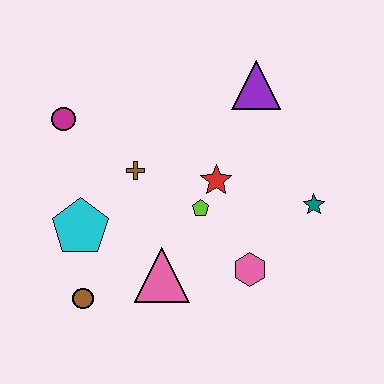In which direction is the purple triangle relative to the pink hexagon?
The purple triangle is above the pink hexagon.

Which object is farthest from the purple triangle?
The brown circle is farthest from the purple triangle.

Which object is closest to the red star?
The lime pentagon is closest to the red star.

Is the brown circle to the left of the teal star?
Yes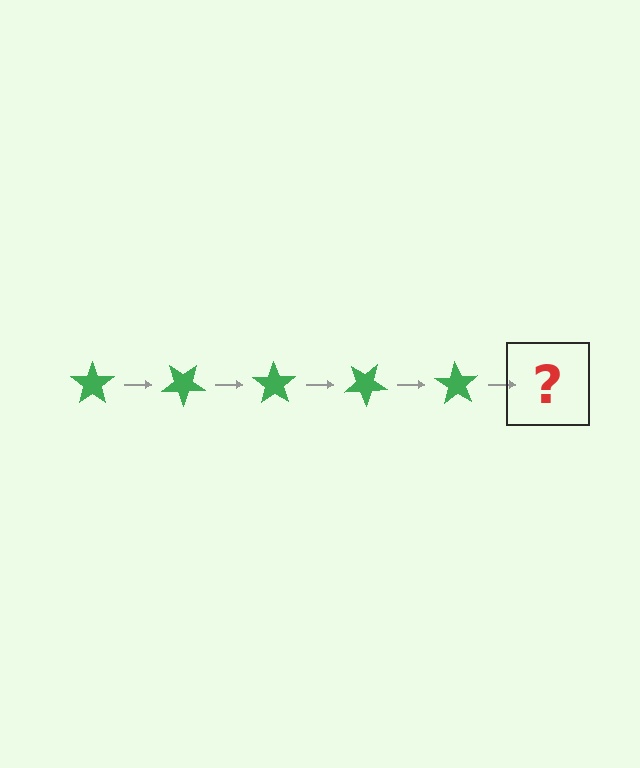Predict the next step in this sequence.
The next step is a green star rotated 175 degrees.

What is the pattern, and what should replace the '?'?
The pattern is that the star rotates 35 degrees each step. The '?' should be a green star rotated 175 degrees.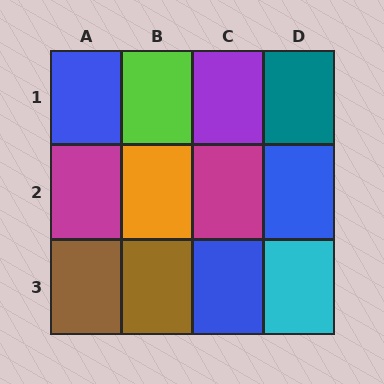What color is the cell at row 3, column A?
Brown.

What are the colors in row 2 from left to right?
Magenta, orange, magenta, blue.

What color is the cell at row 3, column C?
Blue.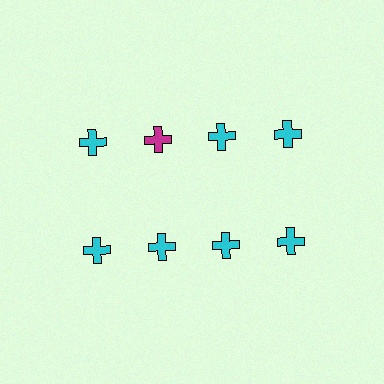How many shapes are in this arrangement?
There are 8 shapes arranged in a grid pattern.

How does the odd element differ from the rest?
It has a different color: magenta instead of cyan.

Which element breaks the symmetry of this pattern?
The magenta cross in the top row, second from left column breaks the symmetry. All other shapes are cyan crosses.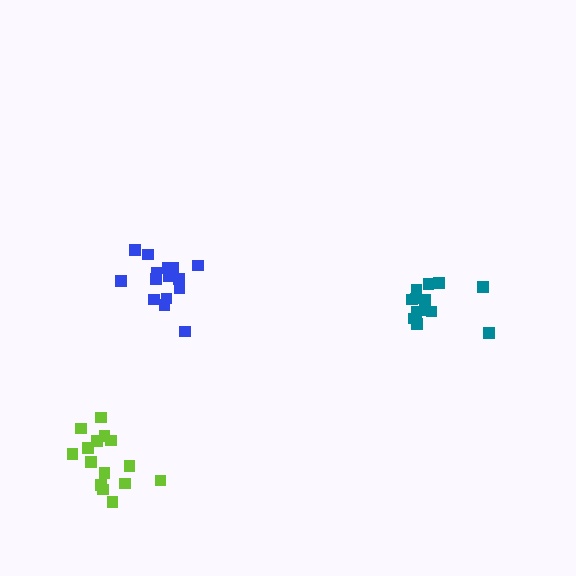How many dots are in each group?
Group 1: 15 dots, Group 2: 13 dots, Group 3: 15 dots (43 total).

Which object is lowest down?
The lime cluster is bottommost.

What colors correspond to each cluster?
The clusters are colored: blue, teal, lime.